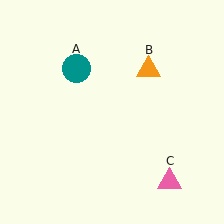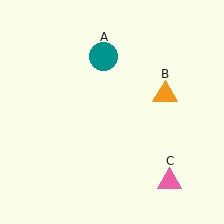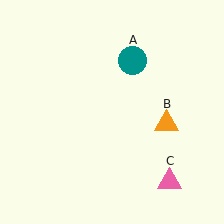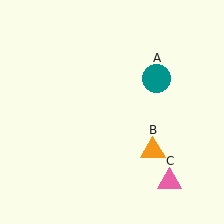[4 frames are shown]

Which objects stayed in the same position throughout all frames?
Pink triangle (object C) remained stationary.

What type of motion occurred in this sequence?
The teal circle (object A), orange triangle (object B) rotated clockwise around the center of the scene.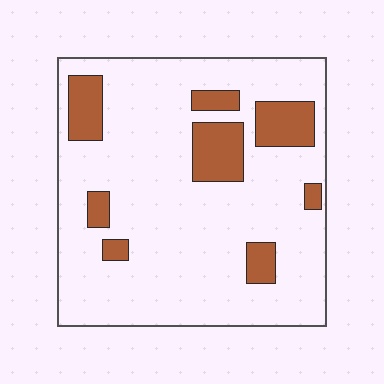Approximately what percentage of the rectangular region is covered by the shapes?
Approximately 15%.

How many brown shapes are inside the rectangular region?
8.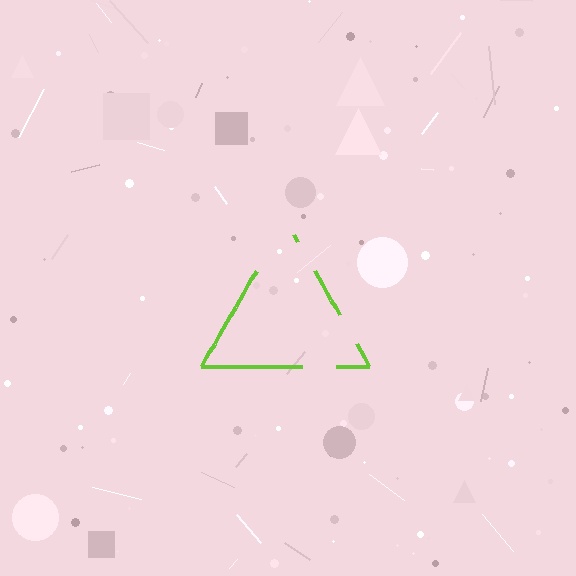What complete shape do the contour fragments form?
The contour fragments form a triangle.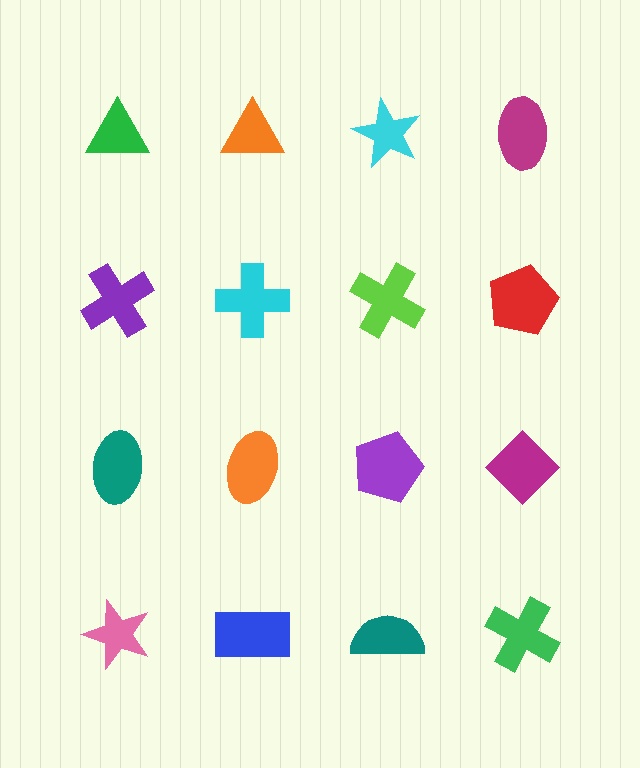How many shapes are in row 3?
4 shapes.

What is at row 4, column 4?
A green cross.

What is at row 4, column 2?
A blue rectangle.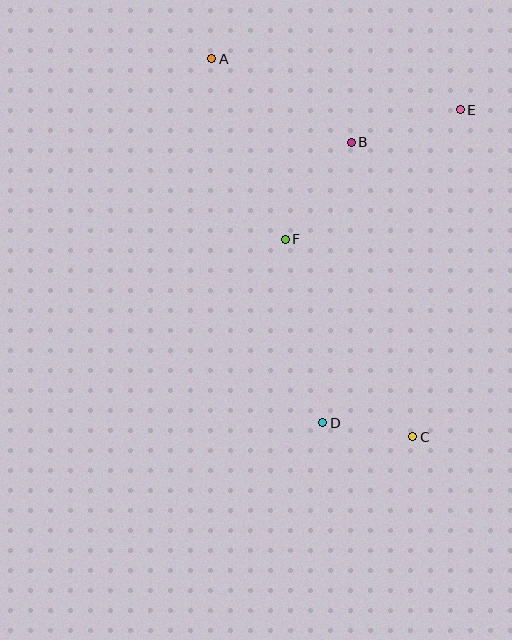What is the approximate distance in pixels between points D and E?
The distance between D and E is approximately 342 pixels.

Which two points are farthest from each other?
Points A and C are farthest from each other.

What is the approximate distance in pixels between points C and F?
The distance between C and F is approximately 235 pixels.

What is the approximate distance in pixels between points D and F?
The distance between D and F is approximately 187 pixels.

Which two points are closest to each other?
Points C and D are closest to each other.